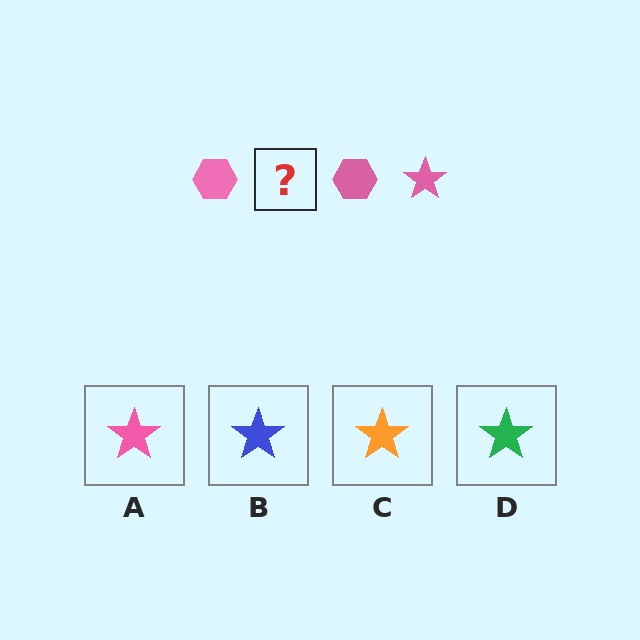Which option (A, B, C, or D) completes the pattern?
A.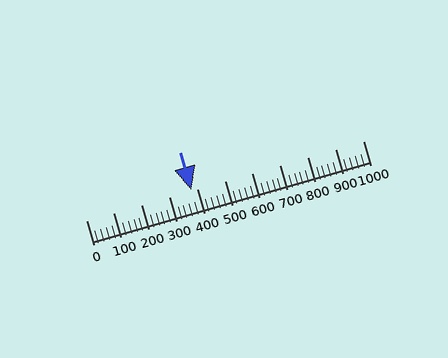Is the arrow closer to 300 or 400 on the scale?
The arrow is closer to 400.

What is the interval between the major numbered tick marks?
The major tick marks are spaced 100 units apart.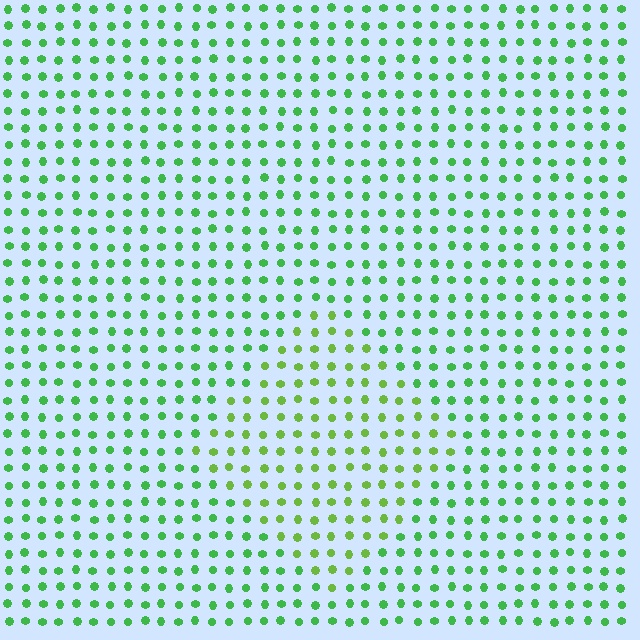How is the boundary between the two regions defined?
The boundary is defined purely by a slight shift in hue (about 29 degrees). Spacing, size, and orientation are identical on both sides.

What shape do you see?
I see a diamond.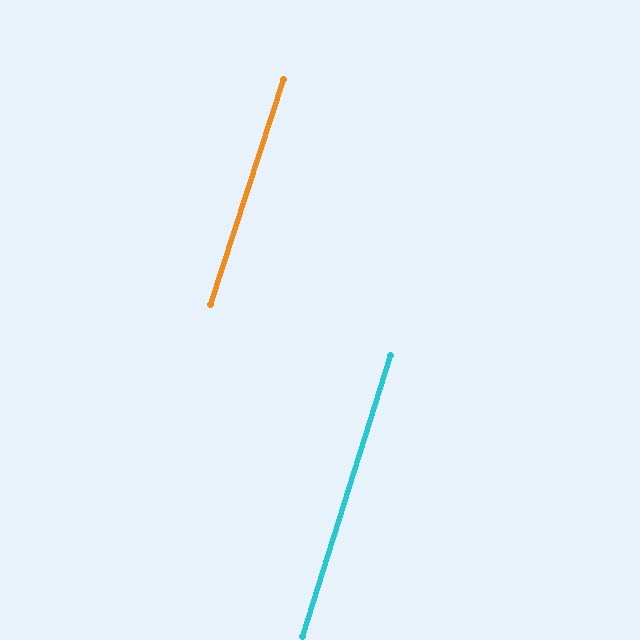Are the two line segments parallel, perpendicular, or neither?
Parallel — their directions differ by only 0.6°.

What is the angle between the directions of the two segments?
Approximately 1 degree.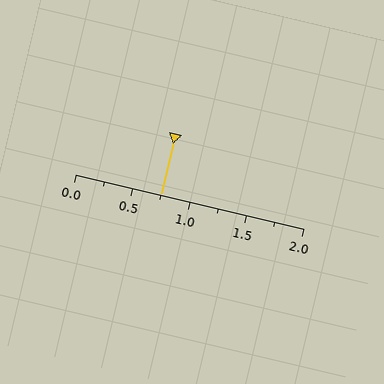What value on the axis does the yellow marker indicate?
The marker indicates approximately 0.75.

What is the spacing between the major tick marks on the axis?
The major ticks are spaced 0.5 apart.